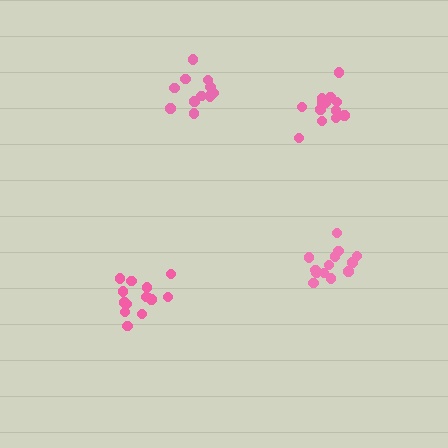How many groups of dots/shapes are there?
There are 4 groups.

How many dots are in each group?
Group 1: 13 dots, Group 2: 15 dots, Group 3: 12 dots, Group 4: 14 dots (54 total).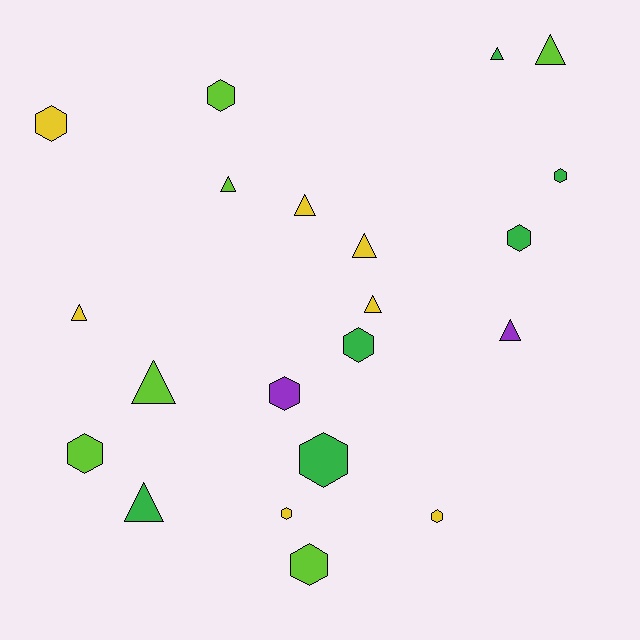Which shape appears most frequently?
Hexagon, with 11 objects.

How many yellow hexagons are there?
There are 3 yellow hexagons.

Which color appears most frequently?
Yellow, with 7 objects.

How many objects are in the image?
There are 21 objects.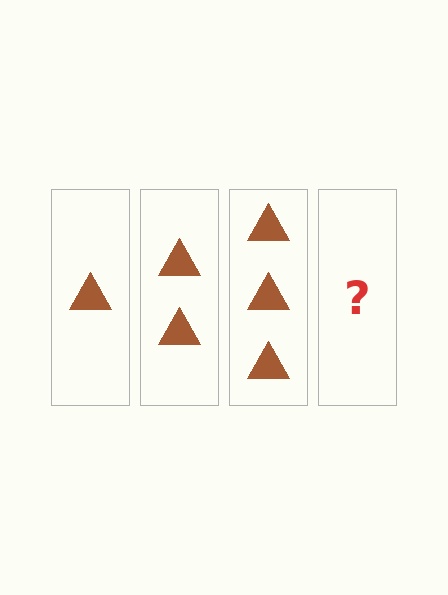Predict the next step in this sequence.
The next step is 4 triangles.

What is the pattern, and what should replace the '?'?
The pattern is that each step adds one more triangle. The '?' should be 4 triangles.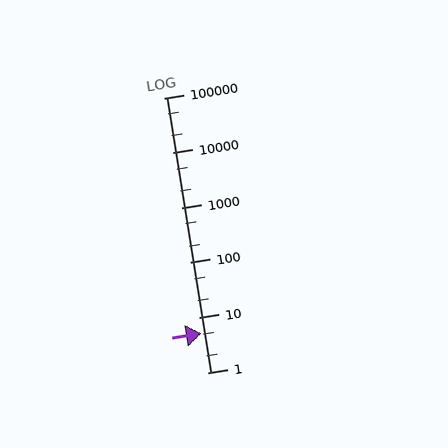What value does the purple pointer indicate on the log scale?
The pointer indicates approximately 5.2.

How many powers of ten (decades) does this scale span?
The scale spans 5 decades, from 1 to 100000.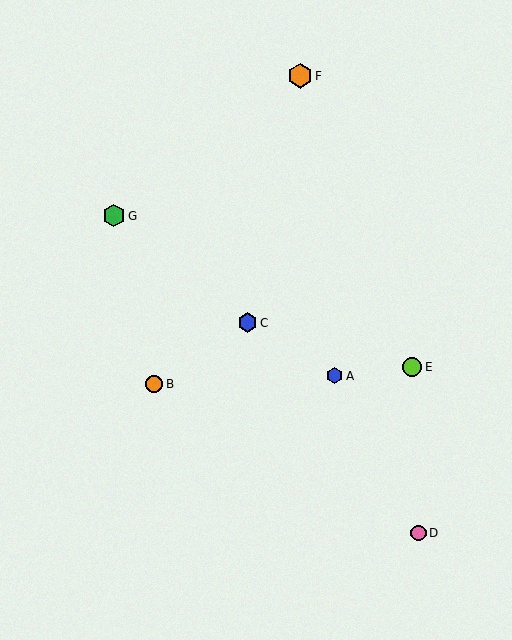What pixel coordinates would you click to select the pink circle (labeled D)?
Click at (418, 533) to select the pink circle D.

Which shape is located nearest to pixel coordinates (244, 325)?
The blue hexagon (labeled C) at (248, 323) is nearest to that location.